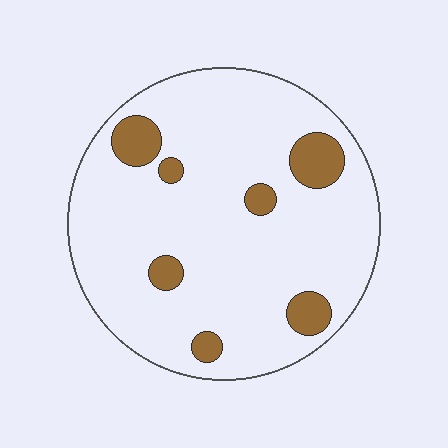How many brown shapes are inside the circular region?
7.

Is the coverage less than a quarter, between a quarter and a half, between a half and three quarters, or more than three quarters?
Less than a quarter.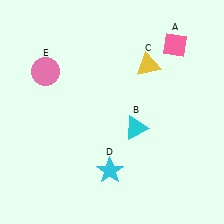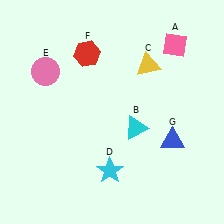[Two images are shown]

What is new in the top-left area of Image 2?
A red hexagon (F) was added in the top-left area of Image 2.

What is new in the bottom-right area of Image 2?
A blue triangle (G) was added in the bottom-right area of Image 2.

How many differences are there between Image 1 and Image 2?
There are 2 differences between the two images.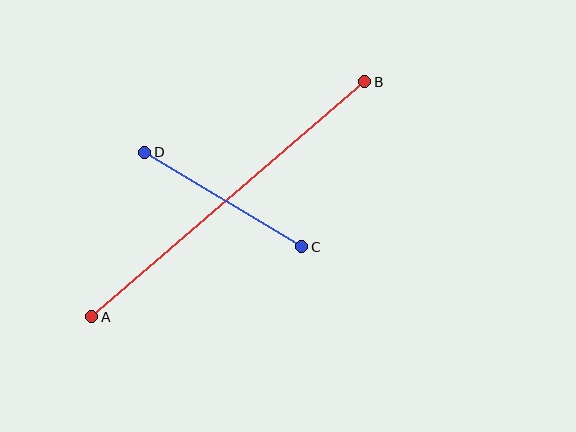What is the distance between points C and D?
The distance is approximately 183 pixels.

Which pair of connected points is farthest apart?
Points A and B are farthest apart.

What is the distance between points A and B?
The distance is approximately 360 pixels.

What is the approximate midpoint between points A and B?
The midpoint is at approximately (228, 199) pixels.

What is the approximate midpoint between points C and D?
The midpoint is at approximately (223, 200) pixels.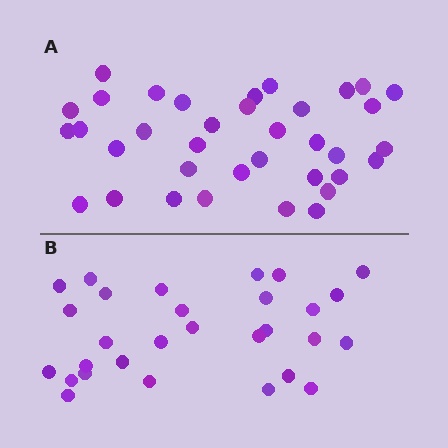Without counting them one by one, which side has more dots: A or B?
Region A (the top region) has more dots.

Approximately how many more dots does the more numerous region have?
Region A has roughly 8 or so more dots than region B.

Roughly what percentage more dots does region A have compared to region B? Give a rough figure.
About 25% more.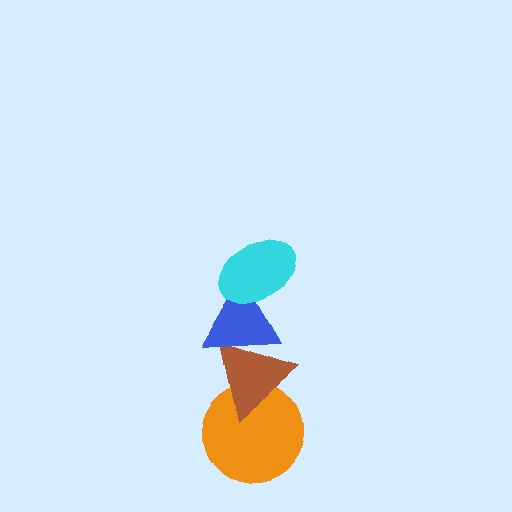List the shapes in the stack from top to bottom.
From top to bottom: the cyan ellipse, the blue triangle, the brown triangle, the orange circle.